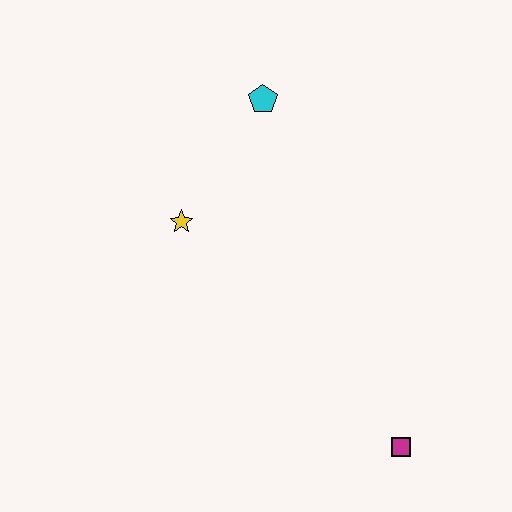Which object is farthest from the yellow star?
The magenta square is farthest from the yellow star.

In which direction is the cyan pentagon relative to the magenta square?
The cyan pentagon is above the magenta square.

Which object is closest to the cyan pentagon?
The yellow star is closest to the cyan pentagon.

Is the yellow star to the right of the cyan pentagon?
No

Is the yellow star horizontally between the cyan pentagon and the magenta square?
No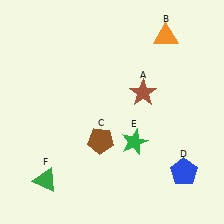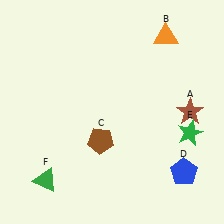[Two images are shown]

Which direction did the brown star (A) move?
The brown star (A) moved right.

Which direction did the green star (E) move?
The green star (E) moved right.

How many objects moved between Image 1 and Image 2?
2 objects moved between the two images.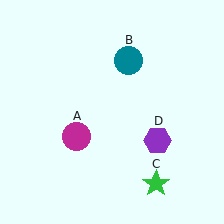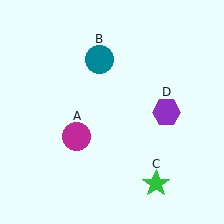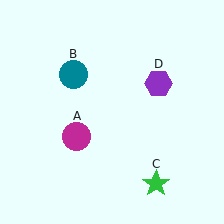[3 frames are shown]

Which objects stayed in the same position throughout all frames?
Magenta circle (object A) and green star (object C) remained stationary.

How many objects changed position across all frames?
2 objects changed position: teal circle (object B), purple hexagon (object D).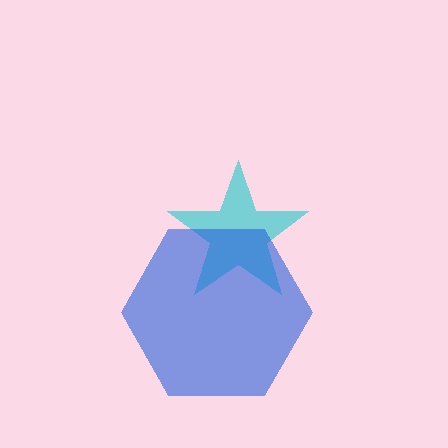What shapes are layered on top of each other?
The layered shapes are: a cyan star, a blue hexagon.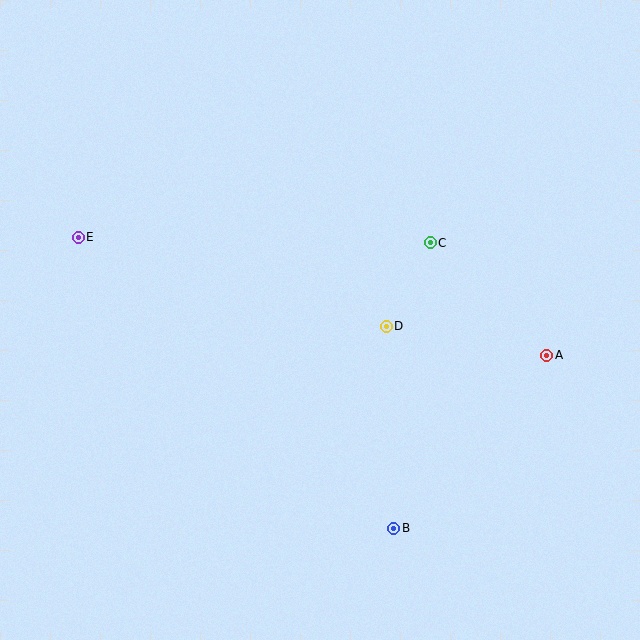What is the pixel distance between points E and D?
The distance between E and D is 321 pixels.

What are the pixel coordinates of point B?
Point B is at (394, 528).